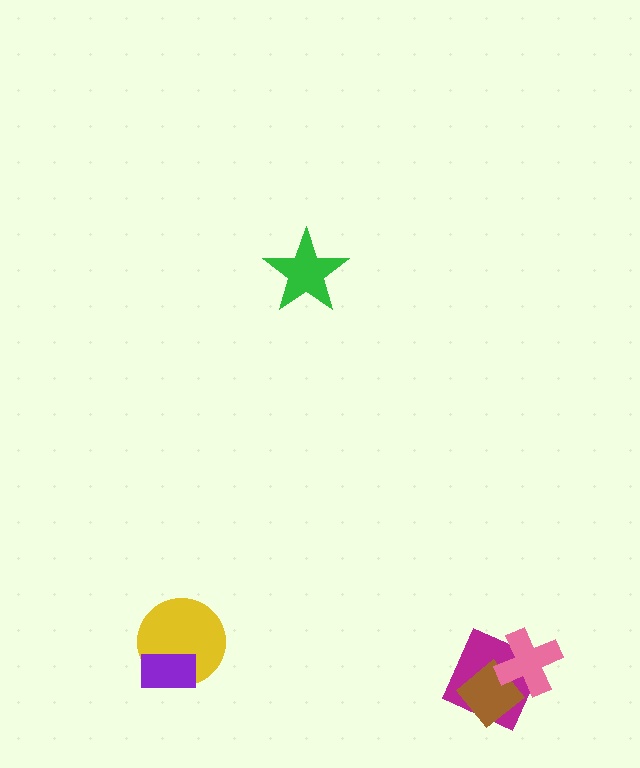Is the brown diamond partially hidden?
Yes, it is partially covered by another shape.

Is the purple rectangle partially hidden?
No, no other shape covers it.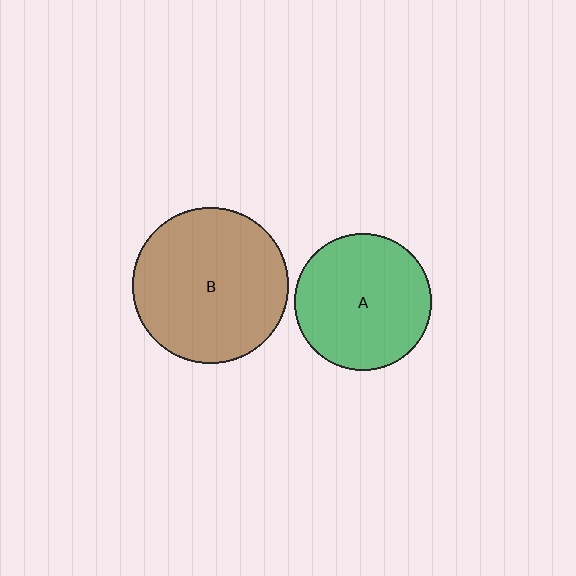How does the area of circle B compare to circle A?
Approximately 1.3 times.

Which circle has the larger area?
Circle B (brown).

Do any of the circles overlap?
No, none of the circles overlap.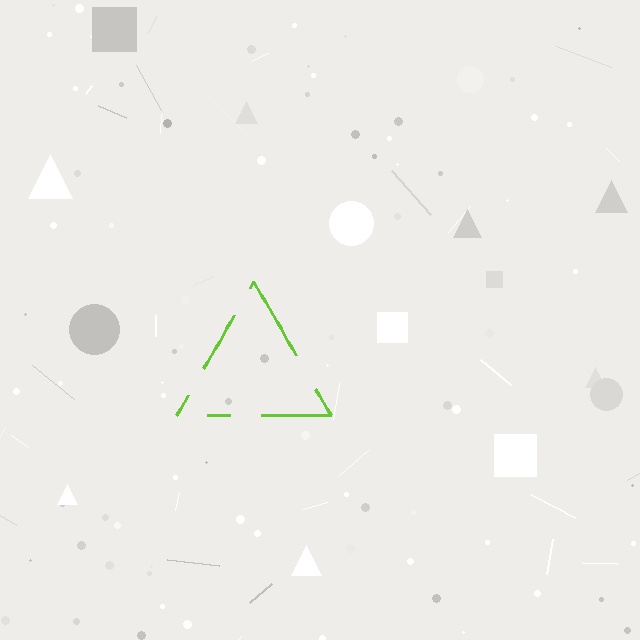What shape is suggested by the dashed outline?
The dashed outline suggests a triangle.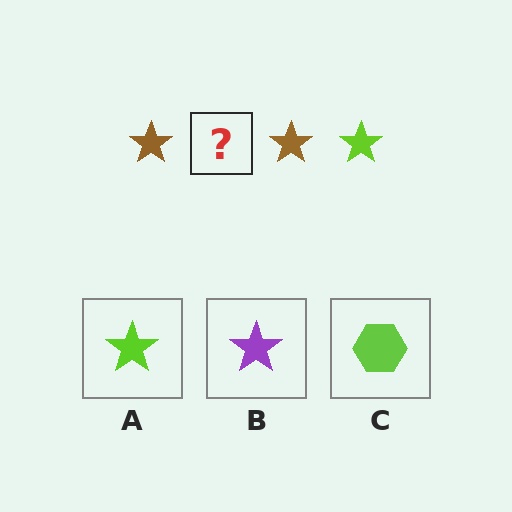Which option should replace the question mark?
Option A.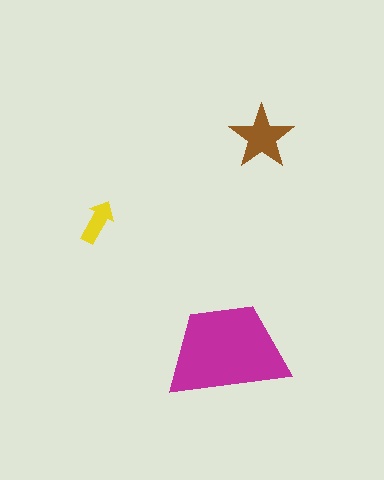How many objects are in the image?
There are 3 objects in the image.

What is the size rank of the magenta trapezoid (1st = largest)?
1st.